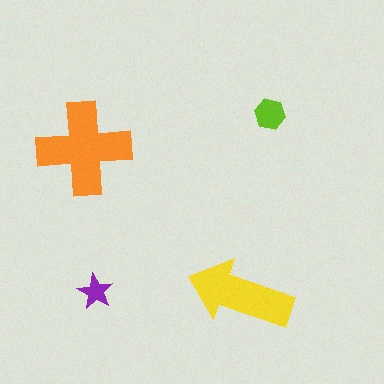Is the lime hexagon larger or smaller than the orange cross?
Smaller.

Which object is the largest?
The orange cross.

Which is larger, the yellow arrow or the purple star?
The yellow arrow.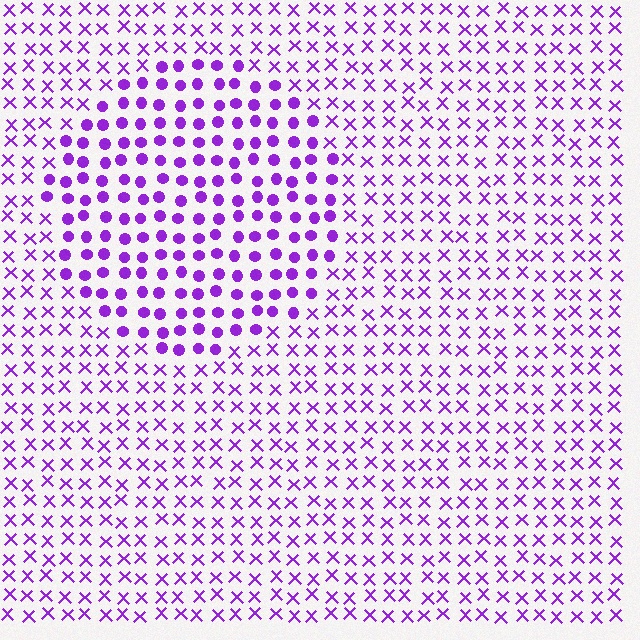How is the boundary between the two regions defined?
The boundary is defined by a change in element shape: circles inside vs. X marks outside. All elements share the same color and spacing.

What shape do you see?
I see a circle.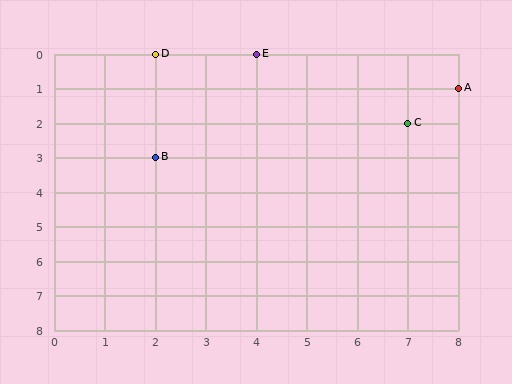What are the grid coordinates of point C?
Point C is at grid coordinates (7, 2).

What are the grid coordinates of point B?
Point B is at grid coordinates (2, 3).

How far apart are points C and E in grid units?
Points C and E are 3 columns and 2 rows apart (about 3.6 grid units diagonally).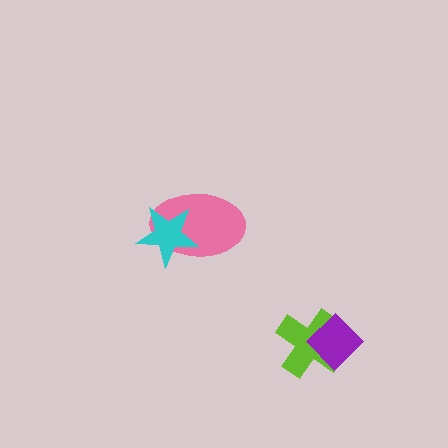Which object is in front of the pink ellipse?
The cyan star is in front of the pink ellipse.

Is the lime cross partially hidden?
Yes, it is partially covered by another shape.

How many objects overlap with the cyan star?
1 object overlaps with the cyan star.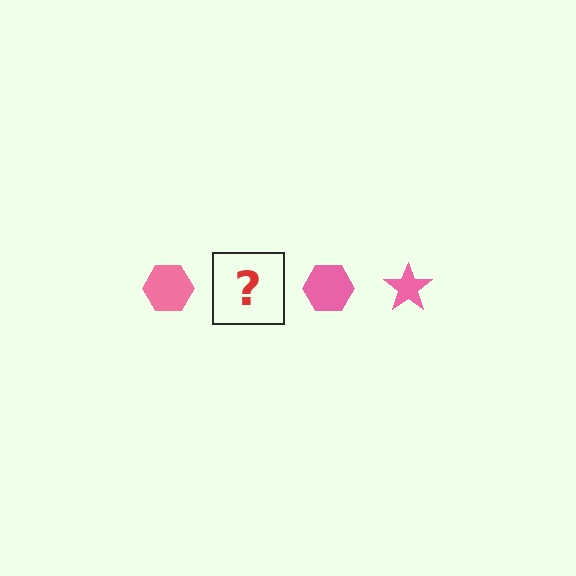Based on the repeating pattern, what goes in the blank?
The blank should be a pink star.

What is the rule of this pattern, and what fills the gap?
The rule is that the pattern cycles through hexagon, star shapes in pink. The gap should be filled with a pink star.